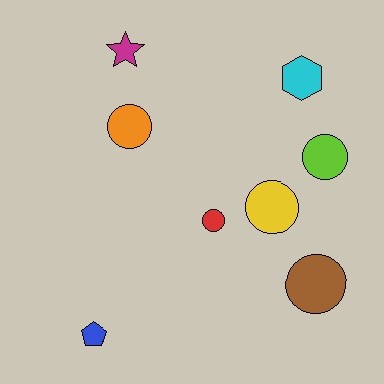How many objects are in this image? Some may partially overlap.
There are 8 objects.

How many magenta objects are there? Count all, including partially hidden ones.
There is 1 magenta object.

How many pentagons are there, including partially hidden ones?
There is 1 pentagon.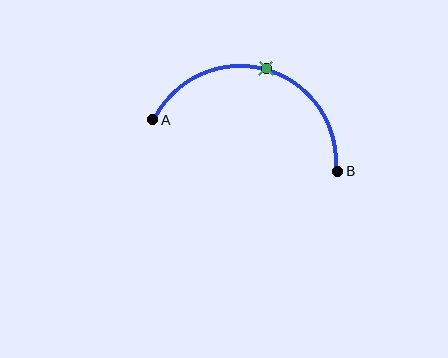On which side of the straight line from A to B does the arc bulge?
The arc bulges above the straight line connecting A and B.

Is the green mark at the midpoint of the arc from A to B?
Yes. The green mark lies on the arc at equal arc-length from both A and B — it is the arc midpoint.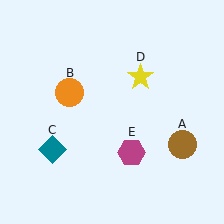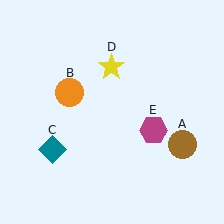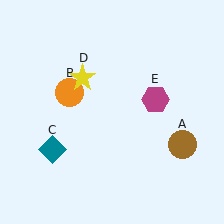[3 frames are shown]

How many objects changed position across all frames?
2 objects changed position: yellow star (object D), magenta hexagon (object E).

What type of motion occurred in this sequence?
The yellow star (object D), magenta hexagon (object E) rotated counterclockwise around the center of the scene.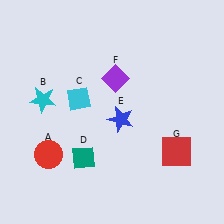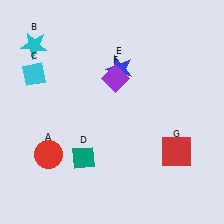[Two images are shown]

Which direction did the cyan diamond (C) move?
The cyan diamond (C) moved left.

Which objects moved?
The objects that moved are: the cyan star (B), the cyan diamond (C), the blue star (E).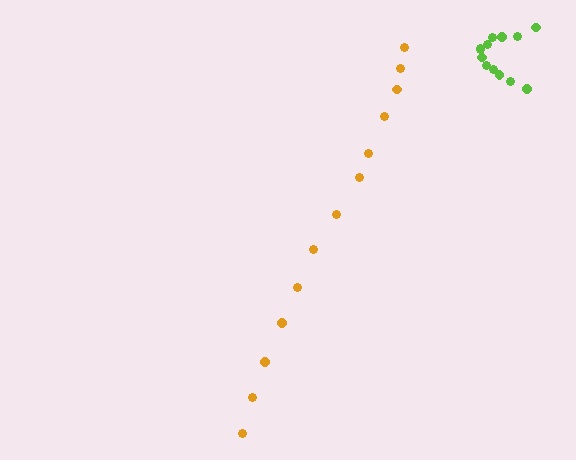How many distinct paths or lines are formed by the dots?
There are 2 distinct paths.